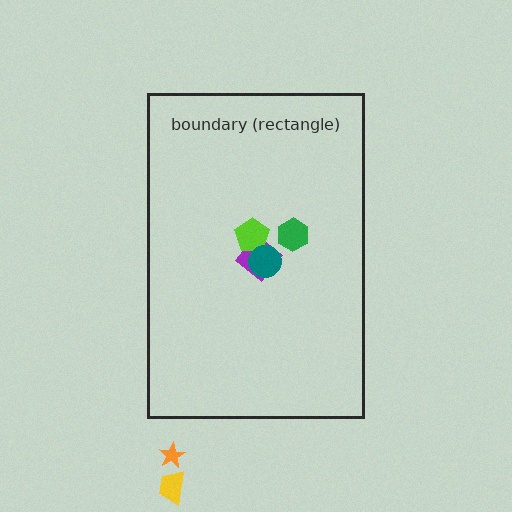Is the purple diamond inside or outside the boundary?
Inside.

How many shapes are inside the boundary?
4 inside, 2 outside.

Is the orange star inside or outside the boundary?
Outside.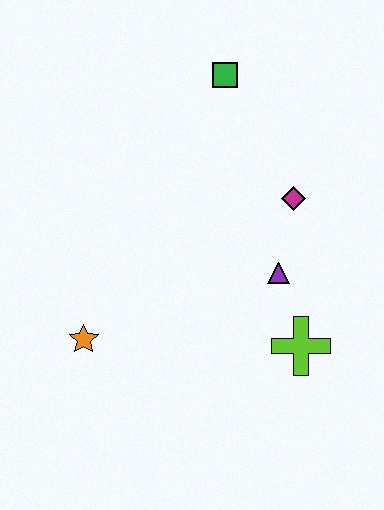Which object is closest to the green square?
The magenta diamond is closest to the green square.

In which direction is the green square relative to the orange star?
The green square is above the orange star.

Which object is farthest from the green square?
The orange star is farthest from the green square.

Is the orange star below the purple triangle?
Yes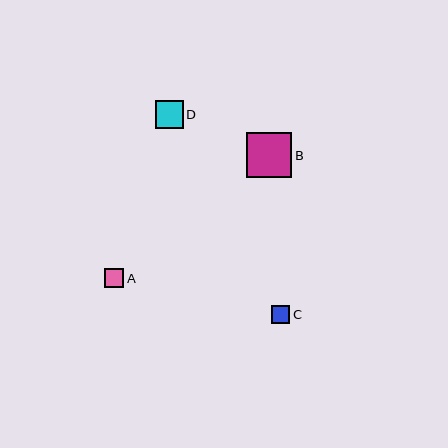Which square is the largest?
Square B is the largest with a size of approximately 45 pixels.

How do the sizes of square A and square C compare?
Square A and square C are approximately the same size.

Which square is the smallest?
Square C is the smallest with a size of approximately 18 pixels.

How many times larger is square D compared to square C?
Square D is approximately 1.5 times the size of square C.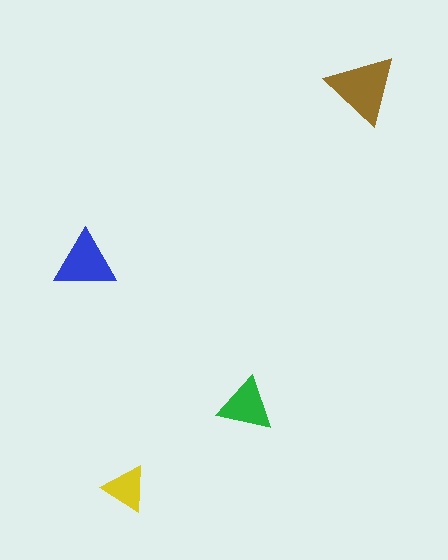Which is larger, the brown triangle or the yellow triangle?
The brown one.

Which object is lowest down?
The yellow triangle is bottommost.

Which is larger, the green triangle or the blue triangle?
The blue one.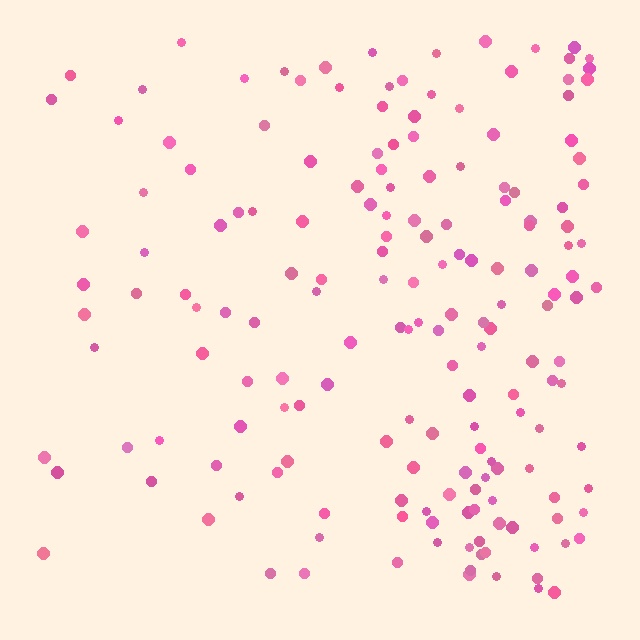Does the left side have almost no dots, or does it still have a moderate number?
Still a moderate number, just noticeably fewer than the right.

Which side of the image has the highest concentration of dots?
The right.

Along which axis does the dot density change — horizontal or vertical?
Horizontal.